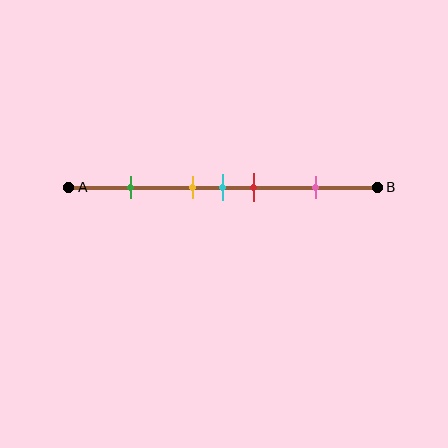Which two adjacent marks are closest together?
The yellow and cyan marks are the closest adjacent pair.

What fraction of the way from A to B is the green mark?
The green mark is approximately 20% (0.2) of the way from A to B.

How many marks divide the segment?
There are 5 marks dividing the segment.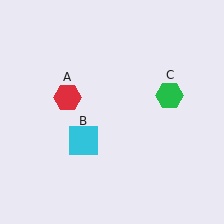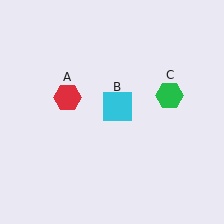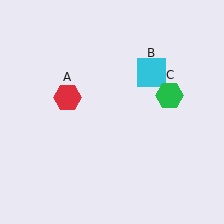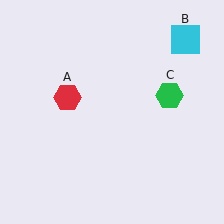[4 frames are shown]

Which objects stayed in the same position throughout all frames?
Red hexagon (object A) and green hexagon (object C) remained stationary.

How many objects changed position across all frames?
1 object changed position: cyan square (object B).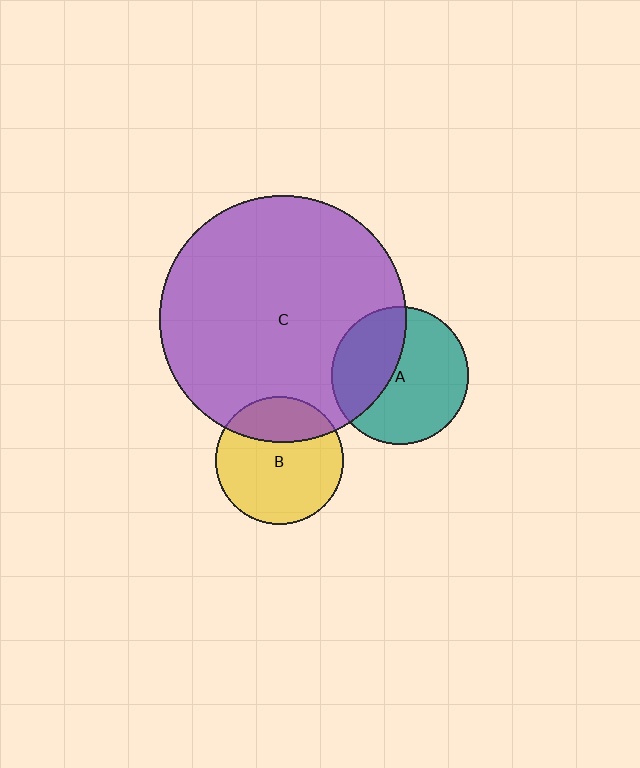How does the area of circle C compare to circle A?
Approximately 3.2 times.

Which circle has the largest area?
Circle C (purple).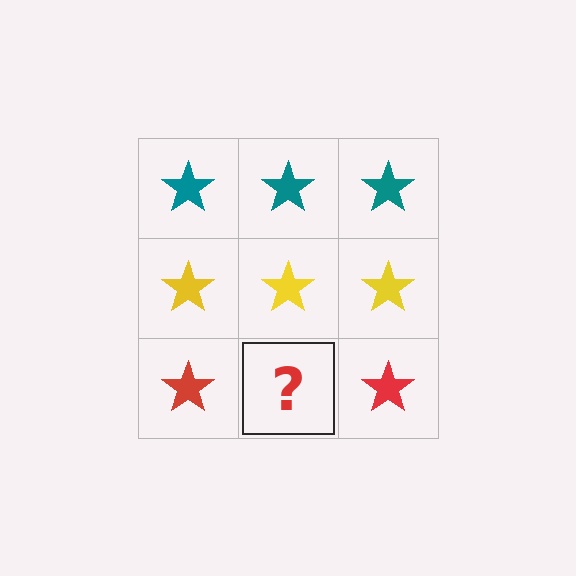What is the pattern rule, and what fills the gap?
The rule is that each row has a consistent color. The gap should be filled with a red star.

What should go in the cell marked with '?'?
The missing cell should contain a red star.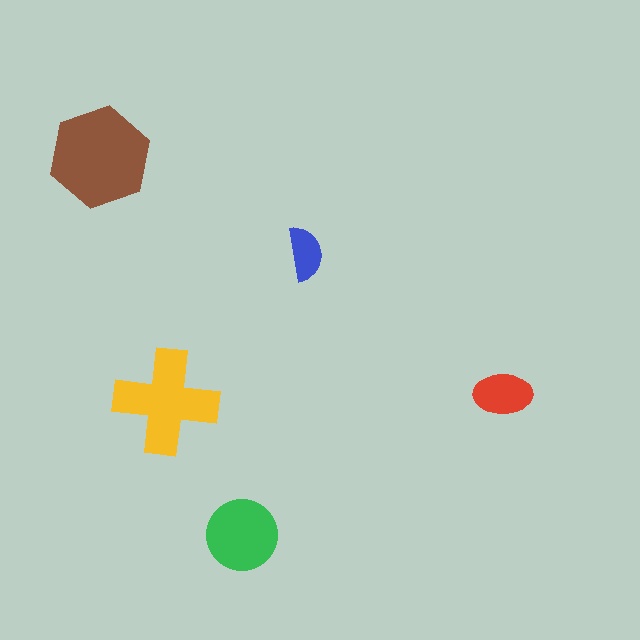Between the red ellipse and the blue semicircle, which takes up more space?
The red ellipse.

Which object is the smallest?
The blue semicircle.